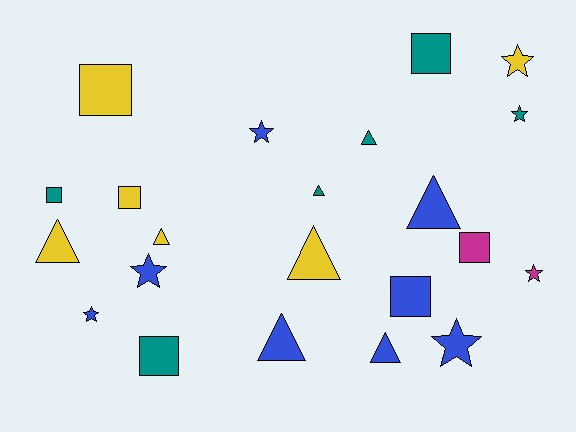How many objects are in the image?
There are 22 objects.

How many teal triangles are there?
There are 2 teal triangles.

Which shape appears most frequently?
Triangle, with 8 objects.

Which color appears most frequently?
Blue, with 8 objects.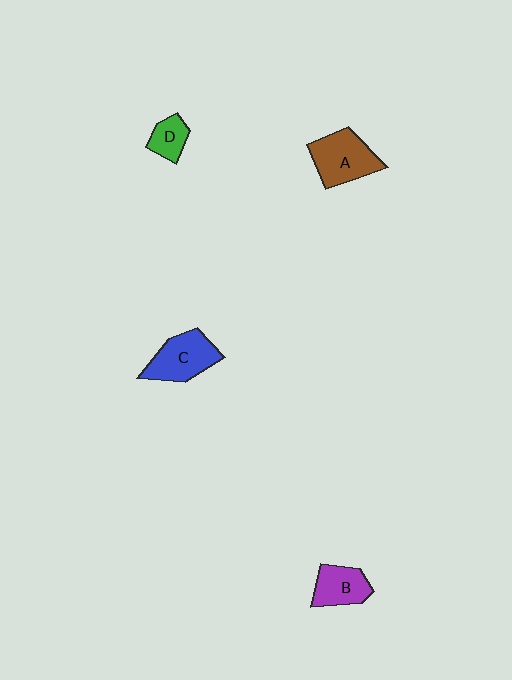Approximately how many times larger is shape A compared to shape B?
Approximately 1.4 times.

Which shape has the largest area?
Shape A (brown).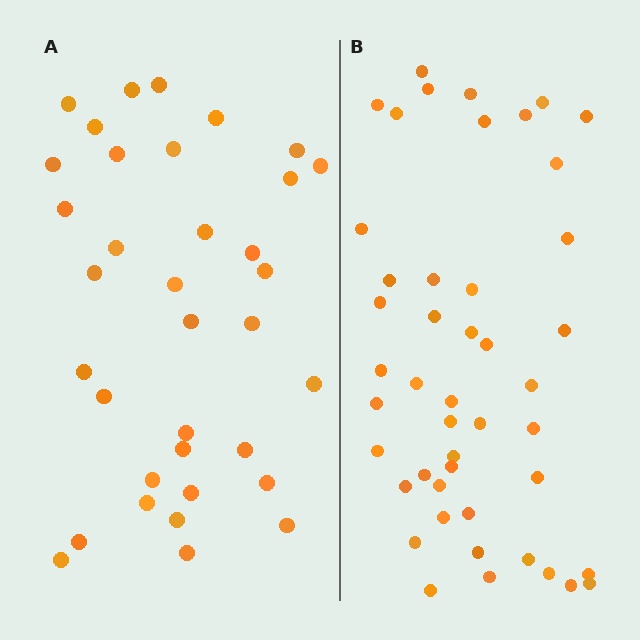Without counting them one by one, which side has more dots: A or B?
Region B (the right region) has more dots.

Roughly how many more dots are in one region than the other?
Region B has roughly 12 or so more dots than region A.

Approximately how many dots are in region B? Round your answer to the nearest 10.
About 50 dots. (The exact count is 46, which rounds to 50.)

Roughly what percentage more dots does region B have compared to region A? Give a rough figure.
About 30% more.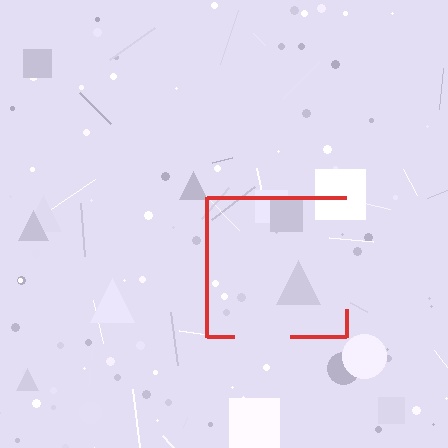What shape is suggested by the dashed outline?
The dashed outline suggests a square.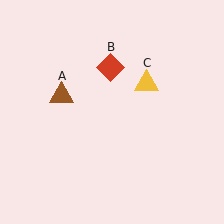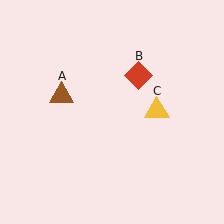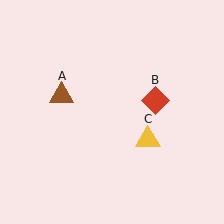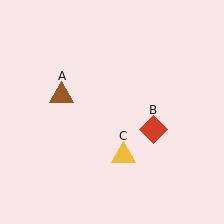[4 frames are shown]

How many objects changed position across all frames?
2 objects changed position: red diamond (object B), yellow triangle (object C).